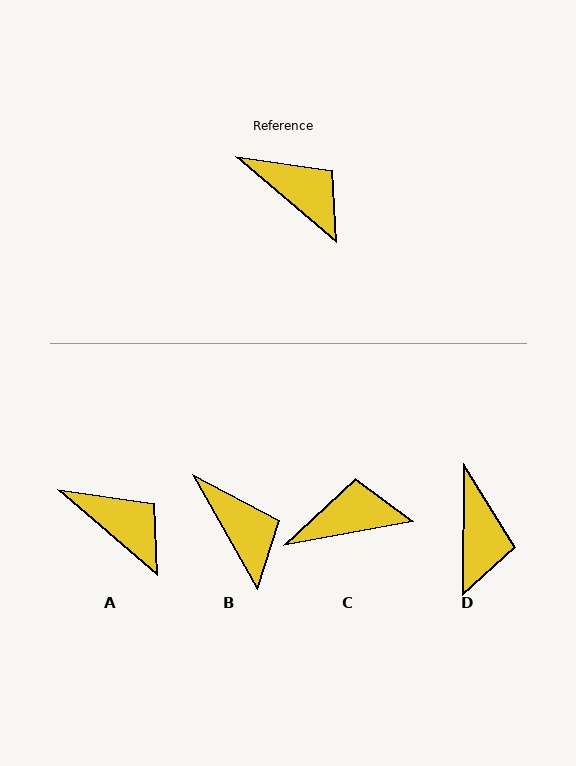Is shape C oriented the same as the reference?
No, it is off by about 51 degrees.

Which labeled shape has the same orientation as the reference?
A.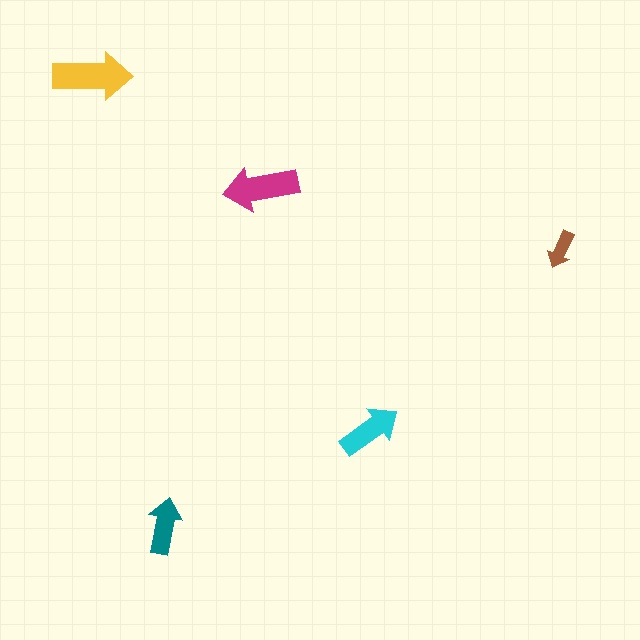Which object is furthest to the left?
The yellow arrow is leftmost.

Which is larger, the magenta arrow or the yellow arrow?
The yellow one.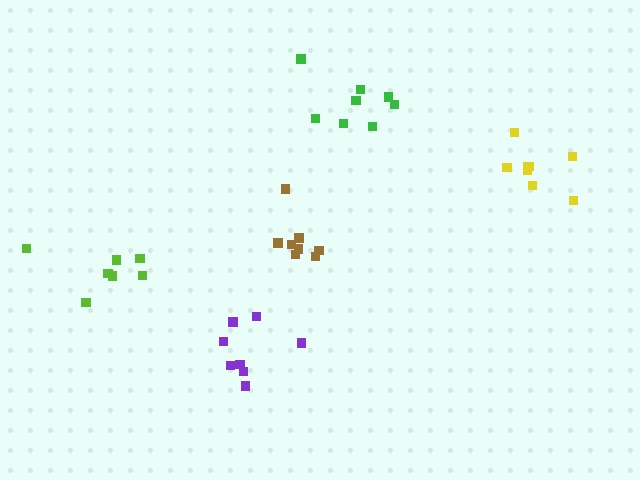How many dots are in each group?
Group 1: 8 dots, Group 2: 8 dots, Group 3: 7 dots, Group 4: 8 dots, Group 5: 8 dots (39 total).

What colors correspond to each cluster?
The clusters are colored: green, purple, lime, brown, yellow.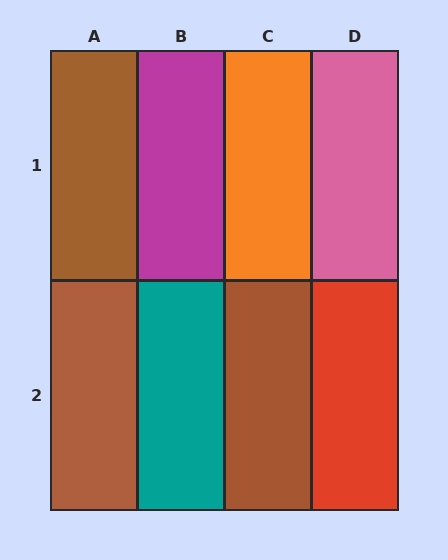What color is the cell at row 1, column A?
Brown.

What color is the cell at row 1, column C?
Orange.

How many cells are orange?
1 cell is orange.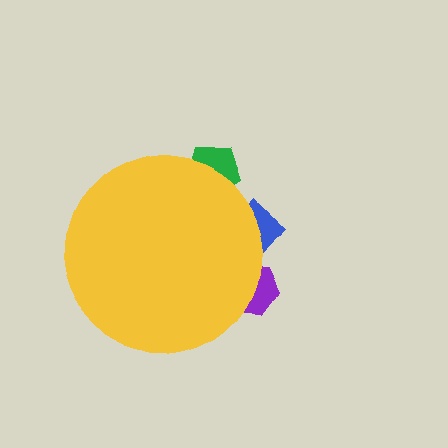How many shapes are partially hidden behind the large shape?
3 shapes are partially hidden.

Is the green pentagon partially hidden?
Yes, the green pentagon is partially hidden behind the yellow circle.